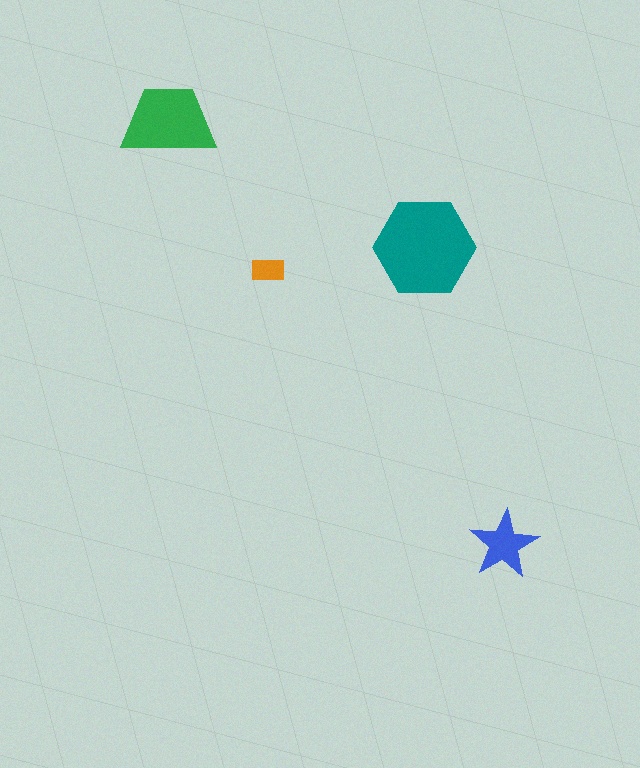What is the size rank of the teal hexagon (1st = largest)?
1st.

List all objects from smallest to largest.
The orange rectangle, the blue star, the green trapezoid, the teal hexagon.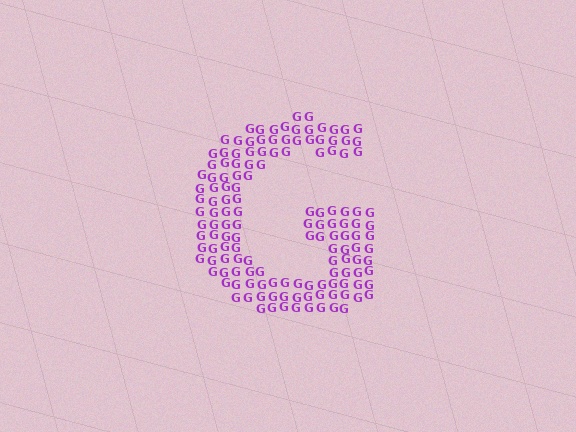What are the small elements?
The small elements are letter G's.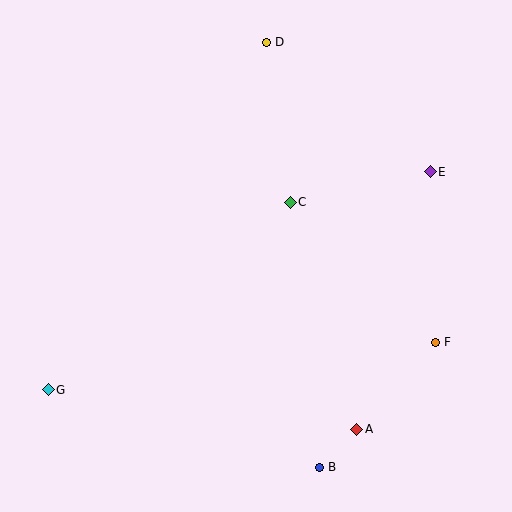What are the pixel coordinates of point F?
Point F is at (436, 342).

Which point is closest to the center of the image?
Point C at (290, 202) is closest to the center.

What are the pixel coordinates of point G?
Point G is at (48, 390).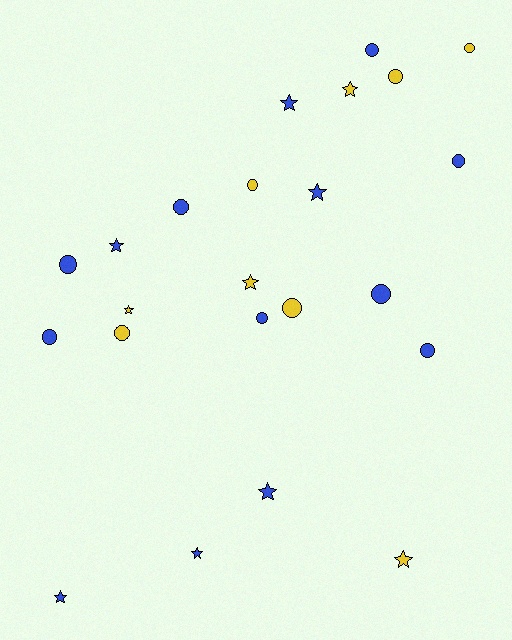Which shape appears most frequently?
Circle, with 13 objects.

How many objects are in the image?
There are 23 objects.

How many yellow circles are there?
There are 5 yellow circles.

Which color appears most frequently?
Blue, with 14 objects.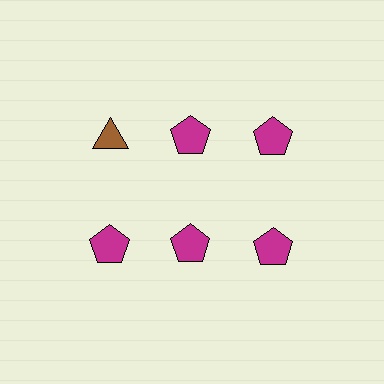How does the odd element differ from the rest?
It differs in both color (brown instead of magenta) and shape (triangle instead of pentagon).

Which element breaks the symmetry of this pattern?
The brown triangle in the top row, leftmost column breaks the symmetry. All other shapes are magenta pentagons.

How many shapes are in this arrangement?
There are 6 shapes arranged in a grid pattern.